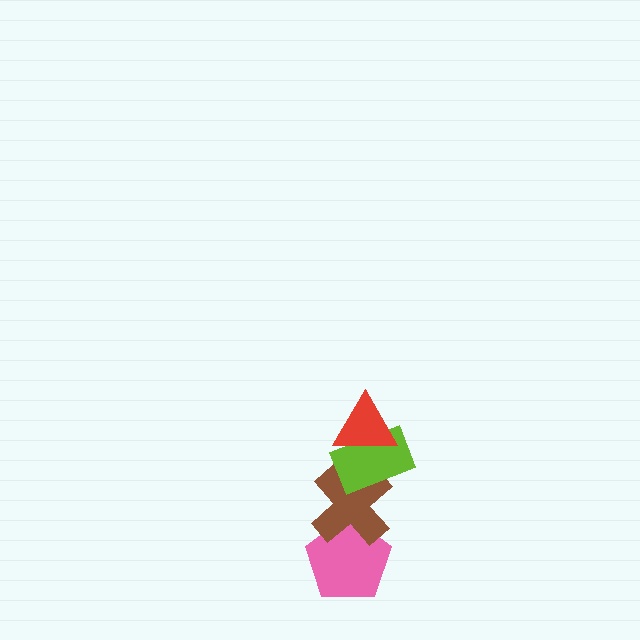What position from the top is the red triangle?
The red triangle is 1st from the top.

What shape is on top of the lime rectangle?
The red triangle is on top of the lime rectangle.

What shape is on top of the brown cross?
The lime rectangle is on top of the brown cross.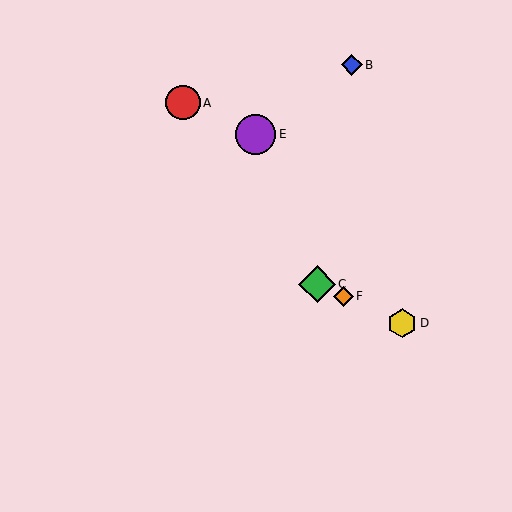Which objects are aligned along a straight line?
Objects C, D, F are aligned along a straight line.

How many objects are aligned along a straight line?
3 objects (C, D, F) are aligned along a straight line.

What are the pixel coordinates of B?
Object B is at (352, 65).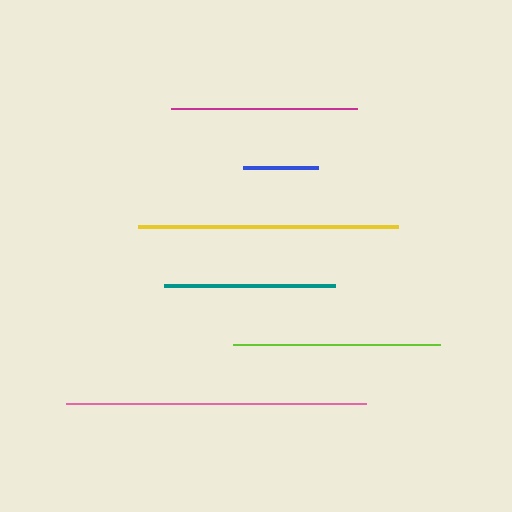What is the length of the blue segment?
The blue segment is approximately 75 pixels long.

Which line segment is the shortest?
The blue line is the shortest at approximately 75 pixels.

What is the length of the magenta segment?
The magenta segment is approximately 187 pixels long.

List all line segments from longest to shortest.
From longest to shortest: pink, yellow, lime, magenta, teal, blue.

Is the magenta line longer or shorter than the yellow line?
The yellow line is longer than the magenta line.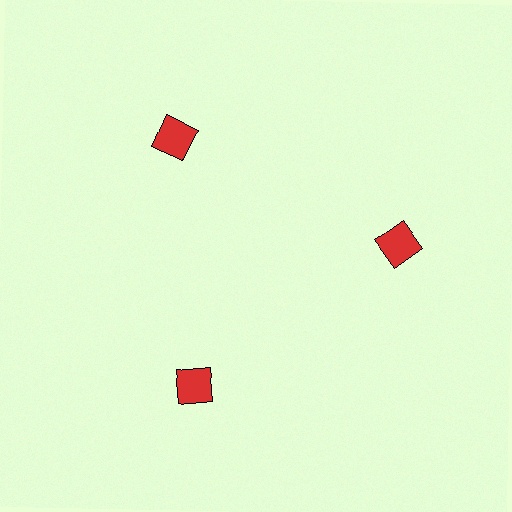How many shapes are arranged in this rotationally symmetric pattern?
There are 3 shapes, arranged in 3 groups of 1.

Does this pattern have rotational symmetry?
Yes, this pattern has 3-fold rotational symmetry. It looks the same after rotating 120 degrees around the center.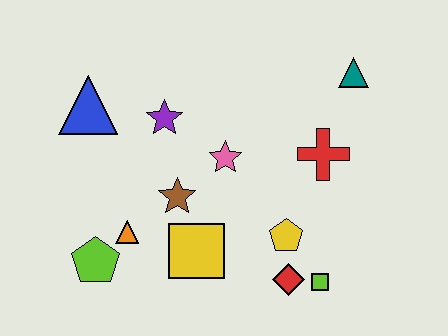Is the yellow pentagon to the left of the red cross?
Yes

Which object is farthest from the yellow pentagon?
The blue triangle is farthest from the yellow pentagon.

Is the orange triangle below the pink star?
Yes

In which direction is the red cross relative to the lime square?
The red cross is above the lime square.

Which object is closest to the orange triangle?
The lime pentagon is closest to the orange triangle.